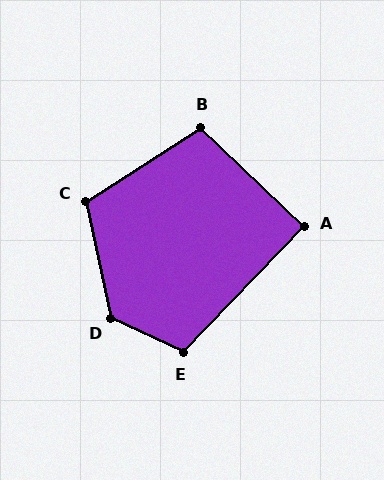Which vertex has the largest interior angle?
D, at approximately 127 degrees.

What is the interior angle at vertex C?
Approximately 111 degrees (obtuse).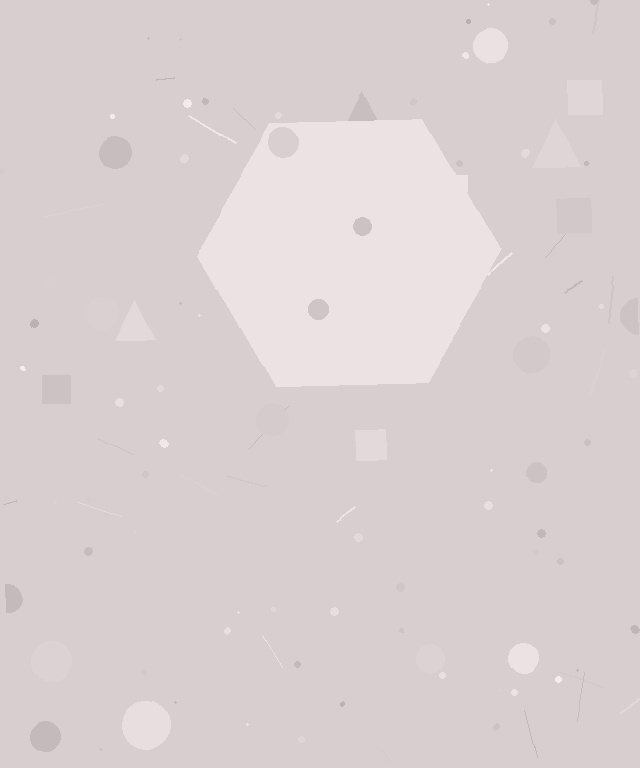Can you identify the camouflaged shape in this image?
The camouflaged shape is a hexagon.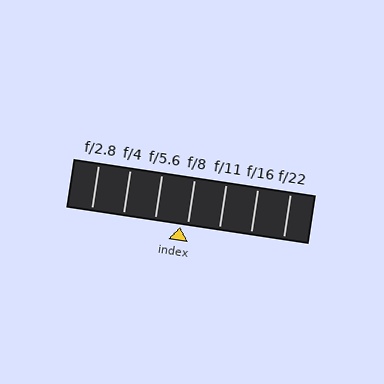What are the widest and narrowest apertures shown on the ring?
The widest aperture shown is f/2.8 and the narrowest is f/22.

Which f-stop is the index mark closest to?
The index mark is closest to f/8.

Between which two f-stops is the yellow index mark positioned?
The index mark is between f/5.6 and f/8.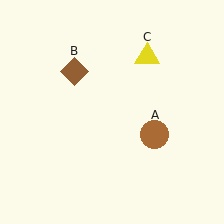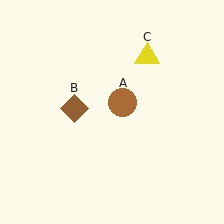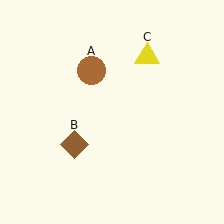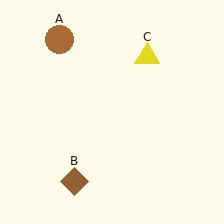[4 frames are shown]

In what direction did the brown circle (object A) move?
The brown circle (object A) moved up and to the left.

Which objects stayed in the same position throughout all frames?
Yellow triangle (object C) remained stationary.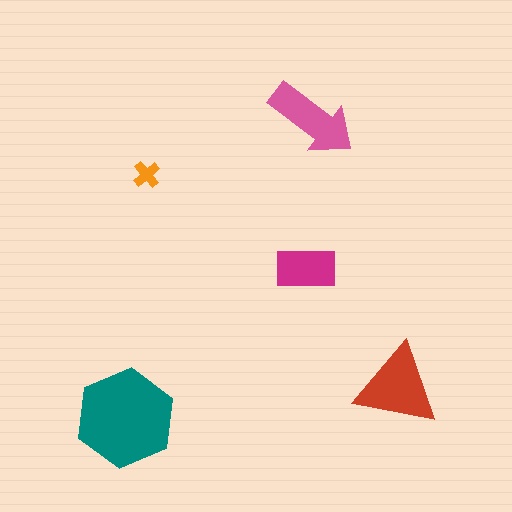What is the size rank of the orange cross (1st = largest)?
5th.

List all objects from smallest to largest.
The orange cross, the magenta rectangle, the pink arrow, the red triangle, the teal hexagon.